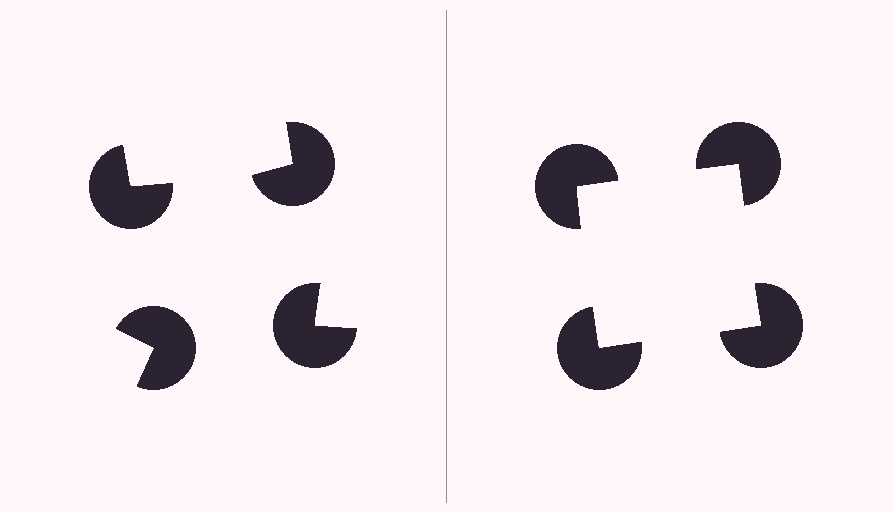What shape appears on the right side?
An illusory square.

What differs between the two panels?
The pac-man discs are positioned identically on both sides; only the wedge orientations differ. On the right they align to a square; on the left they are misaligned.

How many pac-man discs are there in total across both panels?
8 — 4 on each side.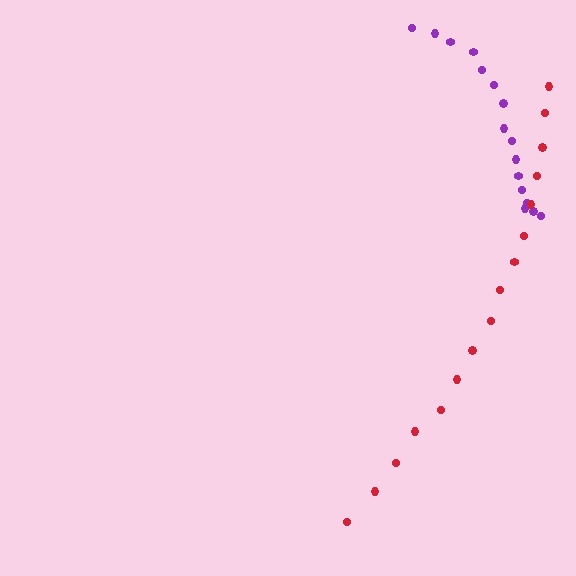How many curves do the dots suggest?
There are 2 distinct paths.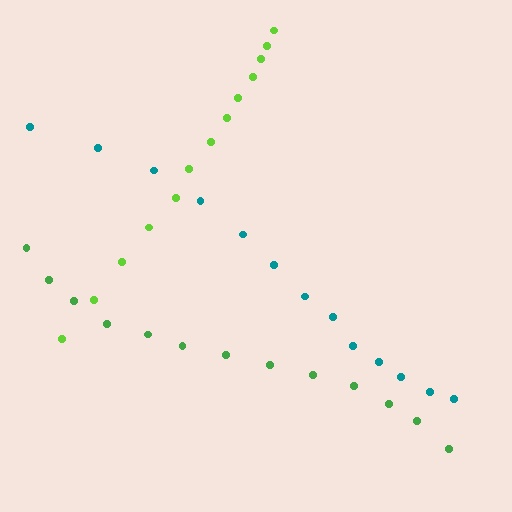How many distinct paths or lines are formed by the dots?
There are 3 distinct paths.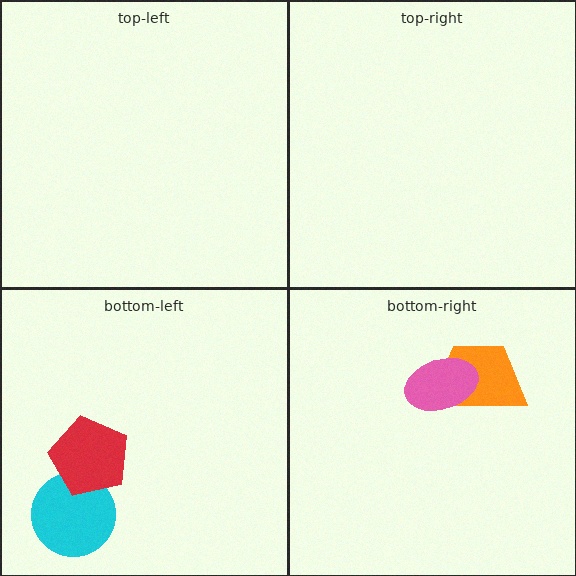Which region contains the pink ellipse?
The bottom-right region.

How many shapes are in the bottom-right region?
2.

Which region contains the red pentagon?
The bottom-left region.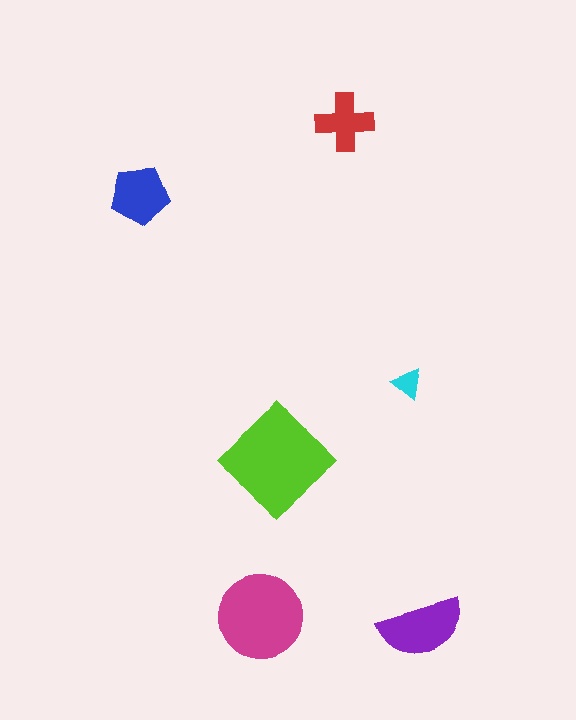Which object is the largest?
The lime diamond.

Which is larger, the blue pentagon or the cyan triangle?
The blue pentagon.